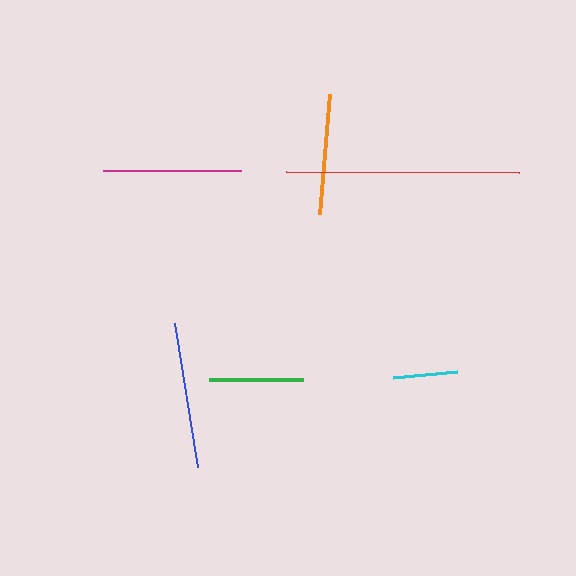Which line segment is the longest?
The red line is the longest at approximately 233 pixels.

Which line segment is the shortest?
The cyan line is the shortest at approximately 64 pixels.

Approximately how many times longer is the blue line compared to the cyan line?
The blue line is approximately 2.3 times the length of the cyan line.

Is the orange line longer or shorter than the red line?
The red line is longer than the orange line.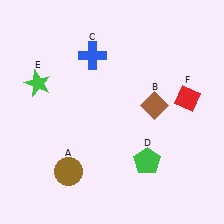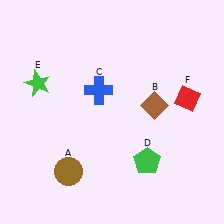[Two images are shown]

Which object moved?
The blue cross (C) moved down.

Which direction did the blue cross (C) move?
The blue cross (C) moved down.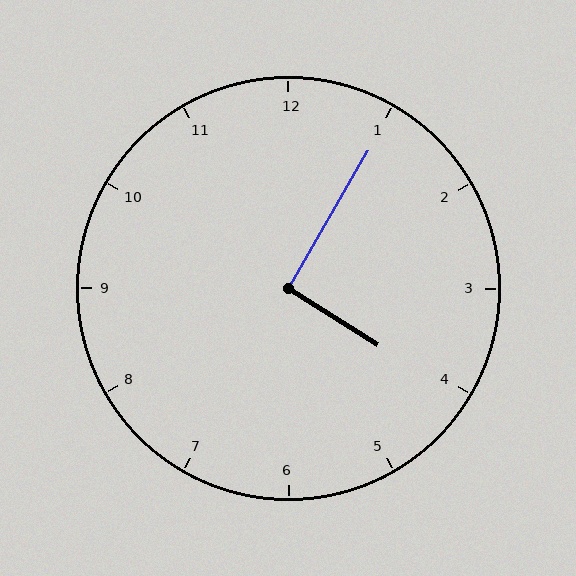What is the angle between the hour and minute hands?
Approximately 92 degrees.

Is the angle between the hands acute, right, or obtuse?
It is right.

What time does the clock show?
4:05.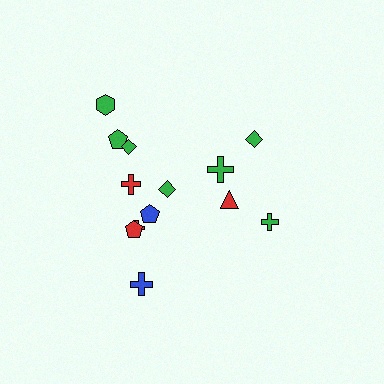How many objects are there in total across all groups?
There are 13 objects.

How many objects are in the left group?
There are 8 objects.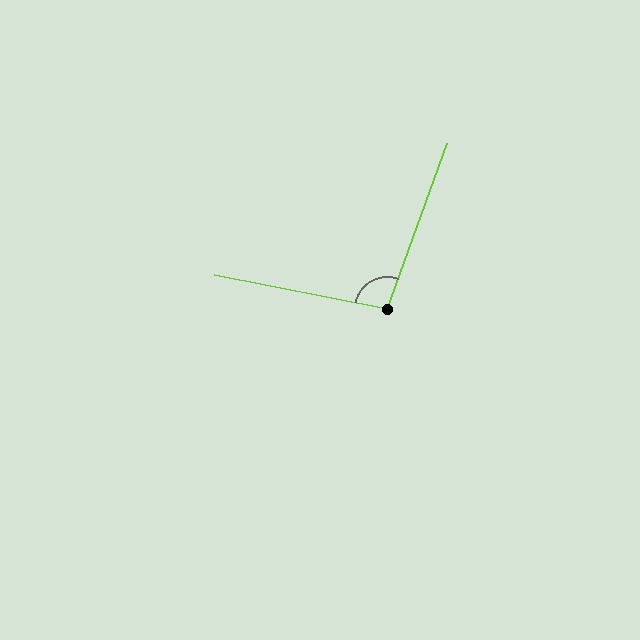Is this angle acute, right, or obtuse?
It is obtuse.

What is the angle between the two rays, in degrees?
Approximately 99 degrees.